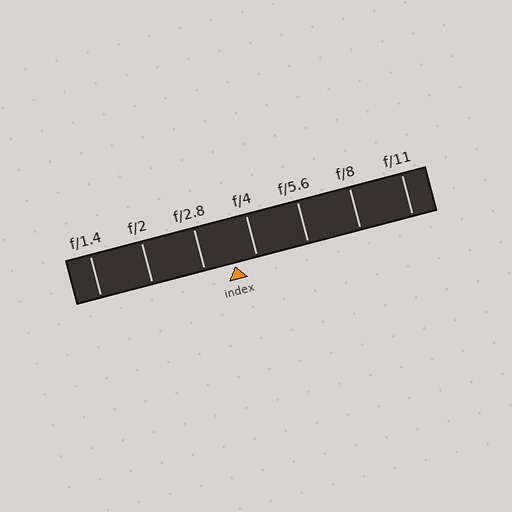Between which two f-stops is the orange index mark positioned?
The index mark is between f/2.8 and f/4.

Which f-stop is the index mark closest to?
The index mark is closest to f/4.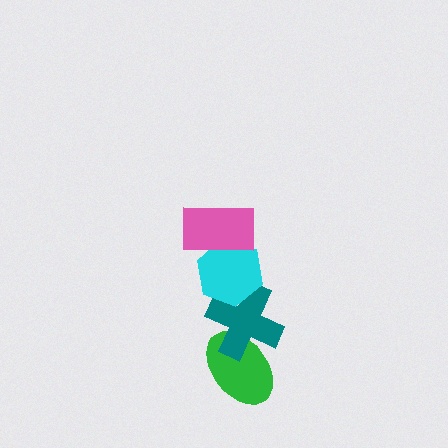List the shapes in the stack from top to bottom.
From top to bottom: the pink rectangle, the cyan hexagon, the teal cross, the green ellipse.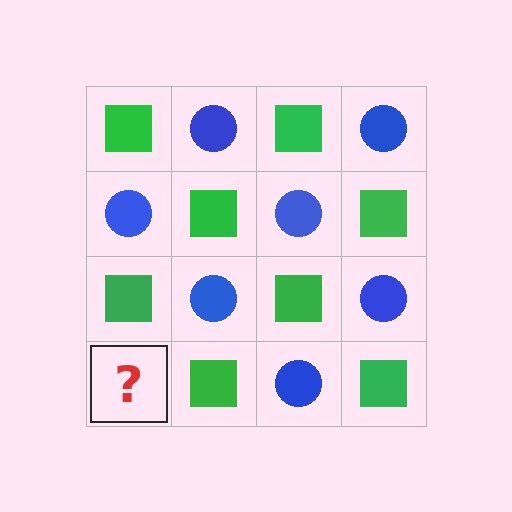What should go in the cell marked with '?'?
The missing cell should contain a blue circle.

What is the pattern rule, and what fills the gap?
The rule is that it alternates green square and blue circle in a checkerboard pattern. The gap should be filled with a blue circle.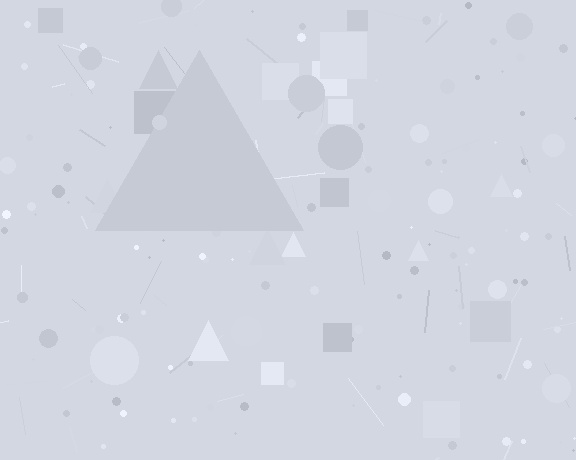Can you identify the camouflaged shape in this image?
The camouflaged shape is a triangle.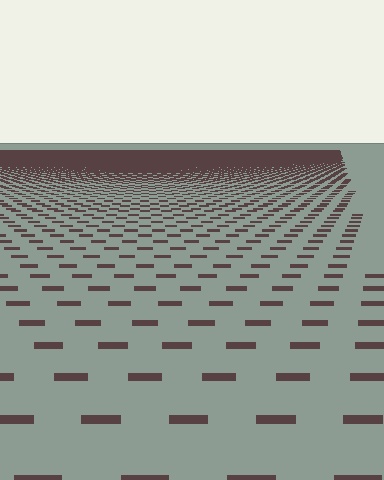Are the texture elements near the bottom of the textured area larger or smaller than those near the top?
Larger. Near the bottom, elements are closer to the viewer and appear at a bigger on-screen size.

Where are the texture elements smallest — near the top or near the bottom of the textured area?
Near the top.